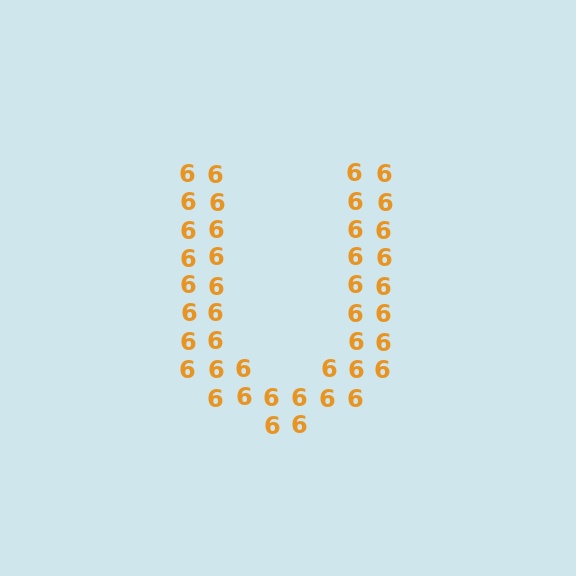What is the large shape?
The large shape is the letter U.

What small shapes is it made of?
It is made of small digit 6's.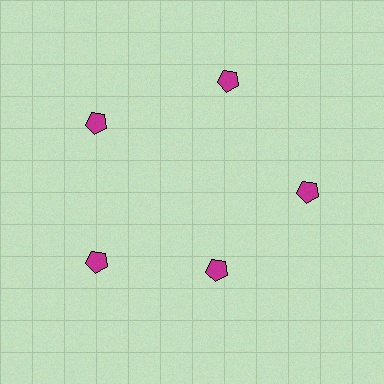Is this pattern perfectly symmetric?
No. The 5 magenta pentagons are arranged in a ring, but one element near the 5 o'clock position is pulled inward toward the center, breaking the 5-fold rotational symmetry.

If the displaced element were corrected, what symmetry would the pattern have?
It would have 5-fold rotational symmetry — the pattern would map onto itself every 72 degrees.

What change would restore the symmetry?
The symmetry would be restored by moving it outward, back onto the ring so that all 5 pentagons sit at equal angles and equal distance from the center.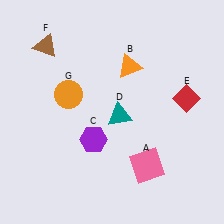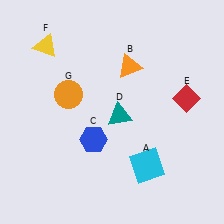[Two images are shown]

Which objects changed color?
A changed from pink to cyan. C changed from purple to blue. F changed from brown to yellow.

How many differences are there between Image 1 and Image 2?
There are 3 differences between the two images.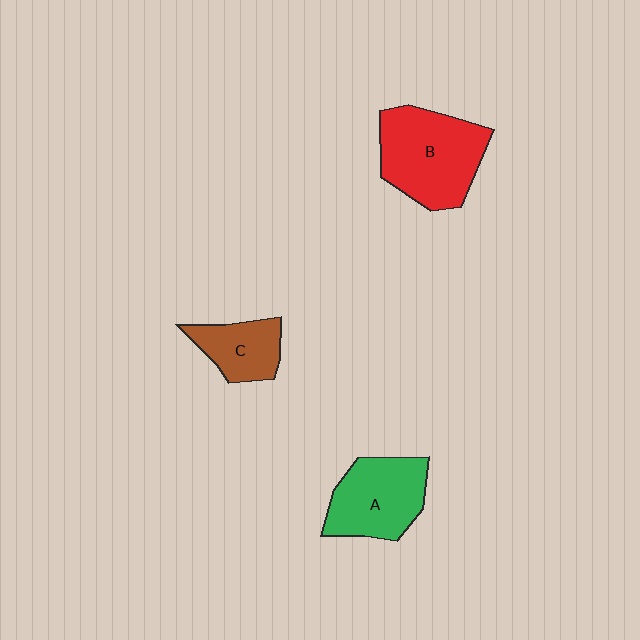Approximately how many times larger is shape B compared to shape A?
Approximately 1.2 times.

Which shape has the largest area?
Shape B (red).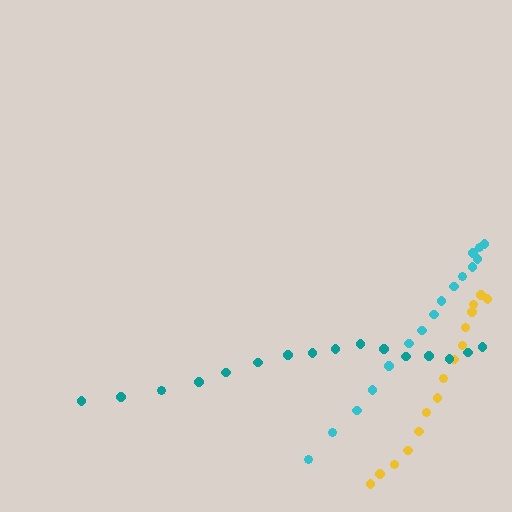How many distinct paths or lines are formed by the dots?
There are 3 distinct paths.